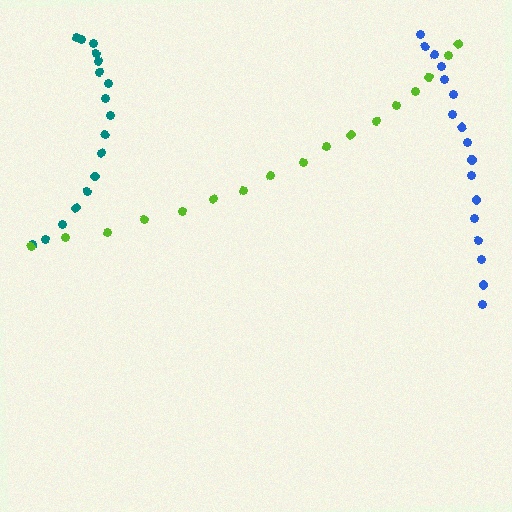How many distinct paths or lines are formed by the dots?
There are 3 distinct paths.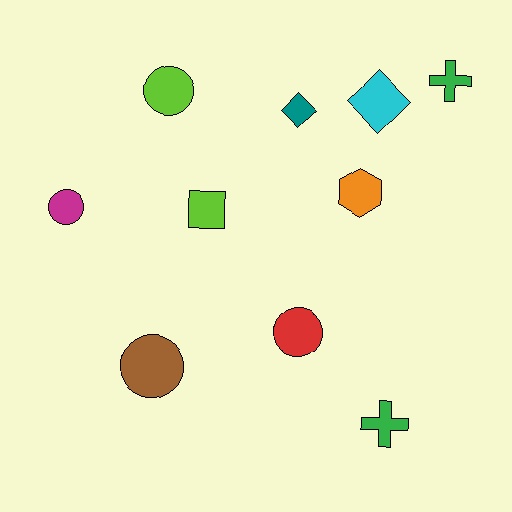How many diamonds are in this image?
There are 2 diamonds.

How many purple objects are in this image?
There are no purple objects.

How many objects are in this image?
There are 10 objects.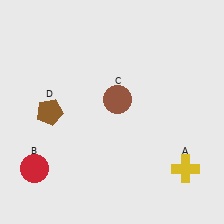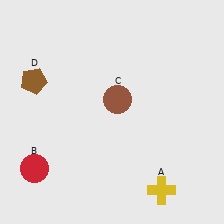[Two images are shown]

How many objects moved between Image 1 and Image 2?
2 objects moved between the two images.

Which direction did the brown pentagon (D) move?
The brown pentagon (D) moved up.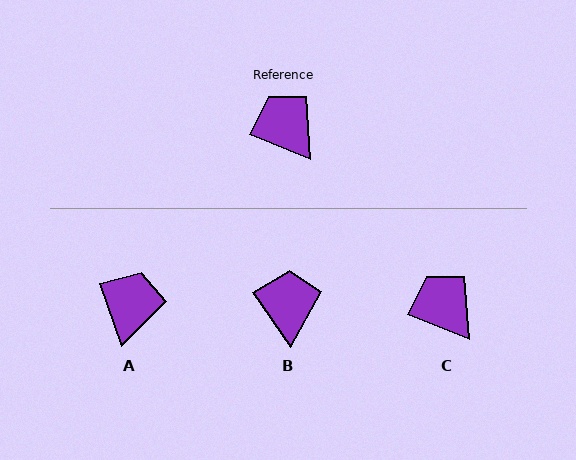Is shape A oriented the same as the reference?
No, it is off by about 49 degrees.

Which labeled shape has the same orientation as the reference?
C.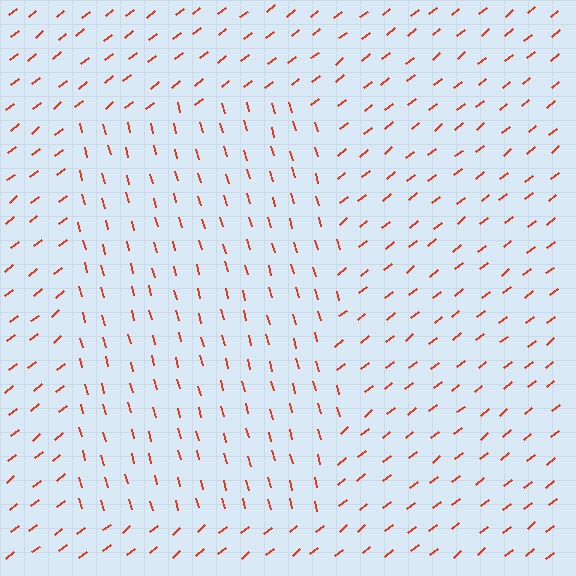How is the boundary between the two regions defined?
The boundary is defined purely by a change in line orientation (approximately 66 degrees difference). All lines are the same color and thickness.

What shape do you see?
I see a rectangle.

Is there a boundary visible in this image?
Yes, there is a texture boundary formed by a change in line orientation.